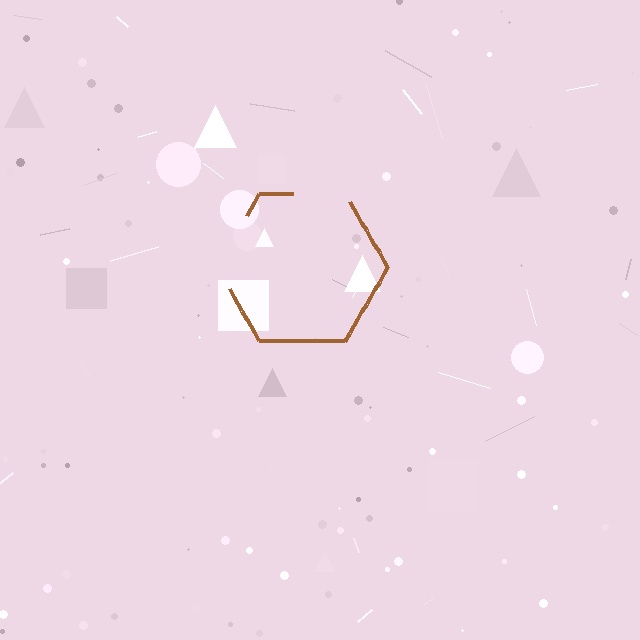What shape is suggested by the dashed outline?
The dashed outline suggests a hexagon.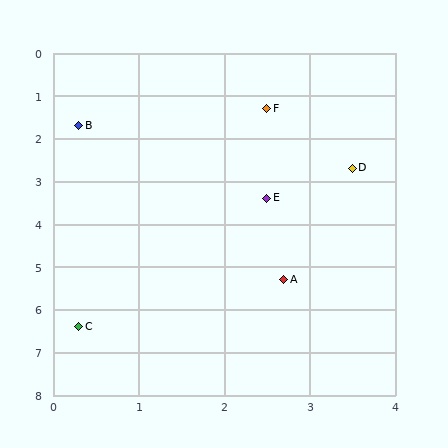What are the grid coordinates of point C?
Point C is at approximately (0.3, 6.4).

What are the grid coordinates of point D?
Point D is at approximately (3.5, 2.7).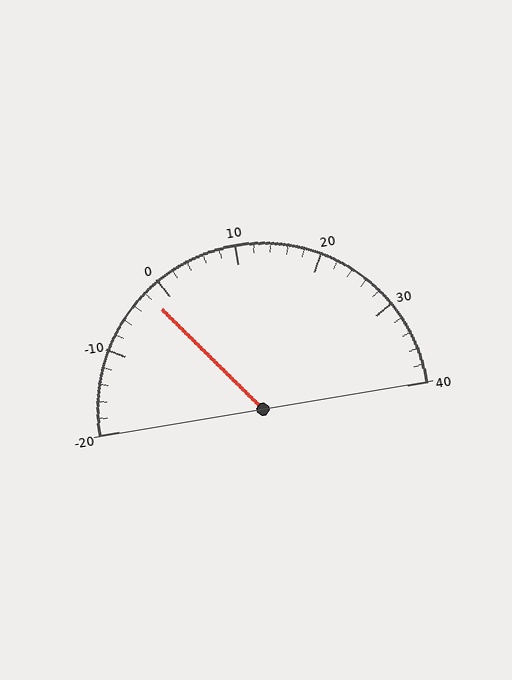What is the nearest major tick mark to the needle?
The nearest major tick mark is 0.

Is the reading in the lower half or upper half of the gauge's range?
The reading is in the lower half of the range (-20 to 40).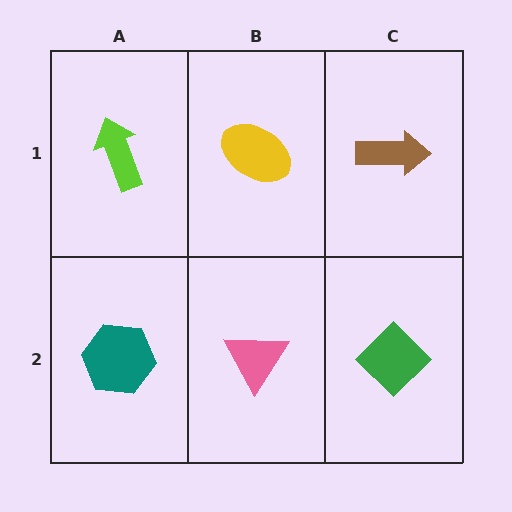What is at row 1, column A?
A lime arrow.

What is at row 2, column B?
A pink triangle.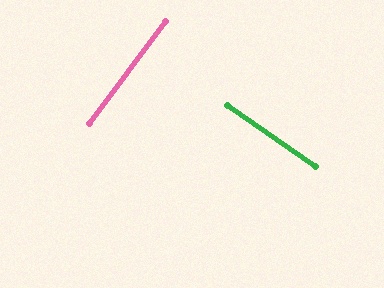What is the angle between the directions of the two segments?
Approximately 89 degrees.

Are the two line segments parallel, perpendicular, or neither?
Perpendicular — they meet at approximately 89°.